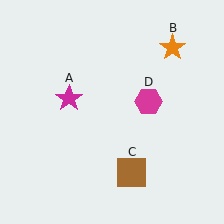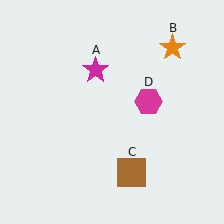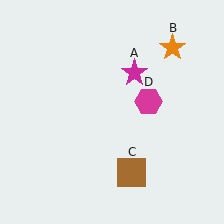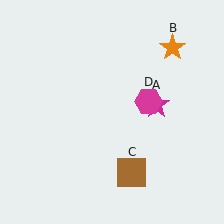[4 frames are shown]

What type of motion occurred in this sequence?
The magenta star (object A) rotated clockwise around the center of the scene.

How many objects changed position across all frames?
1 object changed position: magenta star (object A).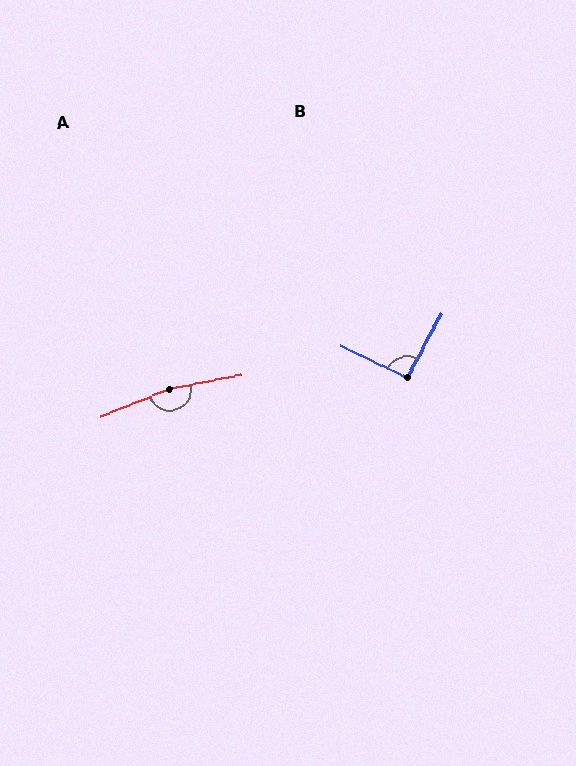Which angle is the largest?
A, at approximately 169 degrees.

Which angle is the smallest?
B, at approximately 93 degrees.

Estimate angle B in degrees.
Approximately 93 degrees.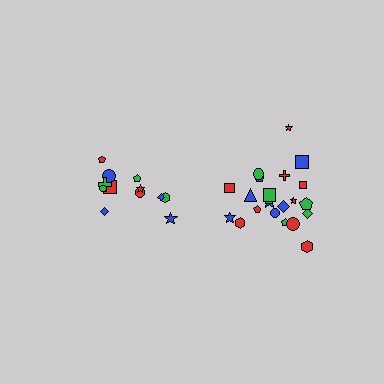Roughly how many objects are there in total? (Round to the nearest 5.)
Roughly 35 objects in total.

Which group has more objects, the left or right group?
The right group.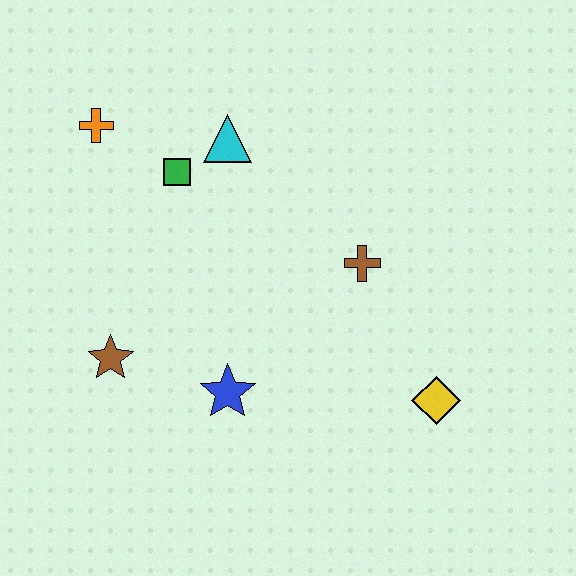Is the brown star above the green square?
No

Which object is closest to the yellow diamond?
The brown cross is closest to the yellow diamond.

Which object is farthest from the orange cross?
The yellow diamond is farthest from the orange cross.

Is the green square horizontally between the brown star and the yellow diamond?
Yes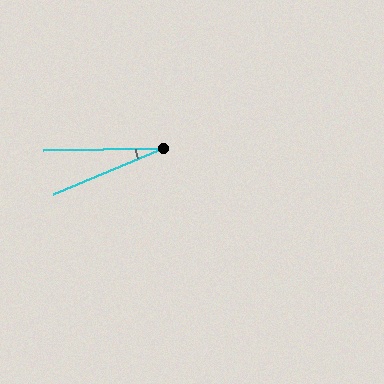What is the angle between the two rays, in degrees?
Approximately 22 degrees.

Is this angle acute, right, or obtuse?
It is acute.